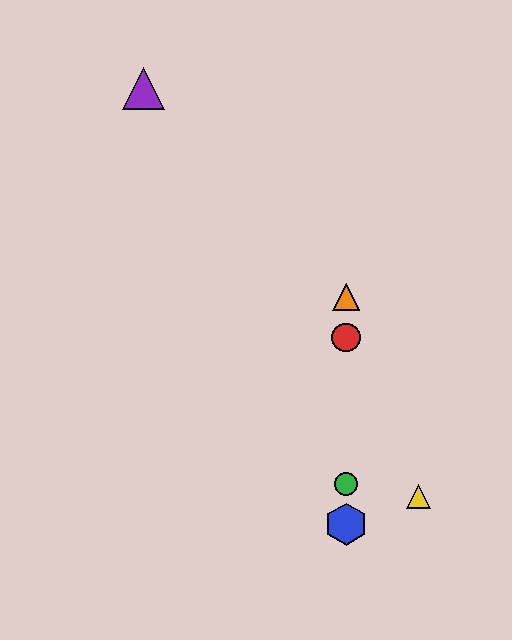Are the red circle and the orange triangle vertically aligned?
Yes, both are at x≈346.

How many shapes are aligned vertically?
4 shapes (the red circle, the blue hexagon, the green circle, the orange triangle) are aligned vertically.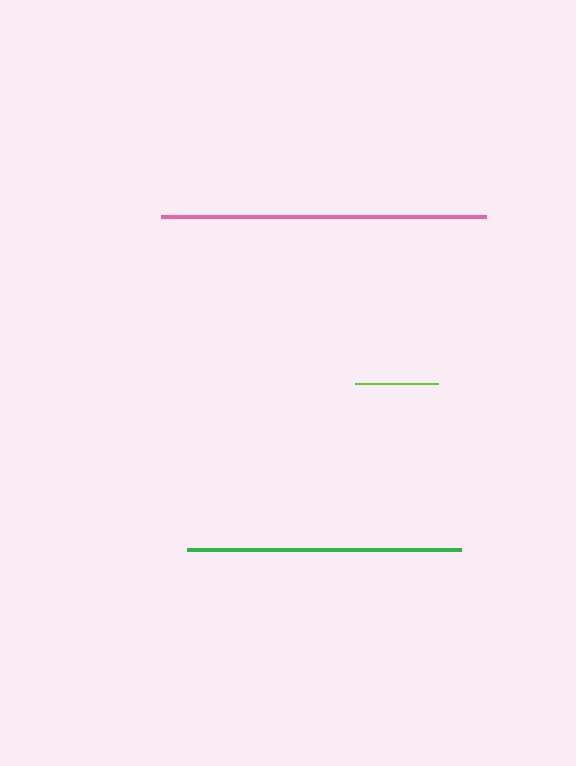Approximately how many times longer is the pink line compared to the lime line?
The pink line is approximately 3.9 times the length of the lime line.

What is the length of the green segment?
The green segment is approximately 274 pixels long.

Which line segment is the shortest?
The lime line is the shortest at approximately 83 pixels.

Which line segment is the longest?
The pink line is the longest at approximately 325 pixels.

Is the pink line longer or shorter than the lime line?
The pink line is longer than the lime line.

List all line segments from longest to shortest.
From longest to shortest: pink, green, lime.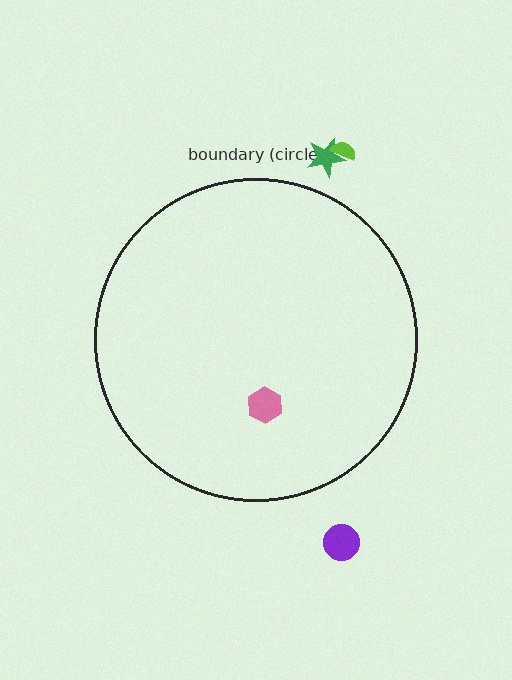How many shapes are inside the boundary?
1 inside, 3 outside.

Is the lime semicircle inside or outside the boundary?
Outside.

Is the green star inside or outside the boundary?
Outside.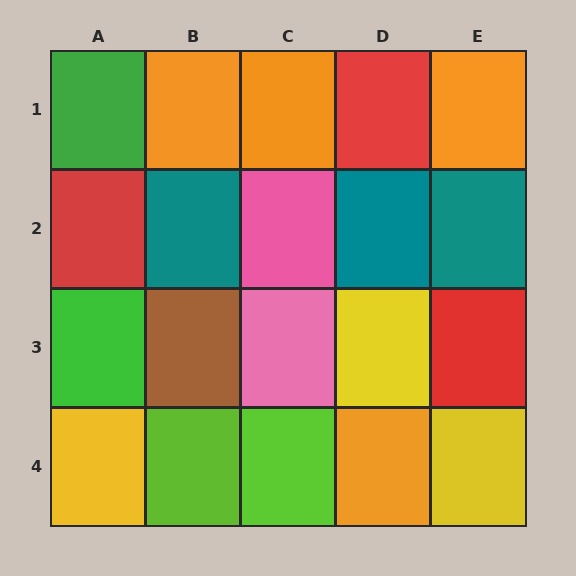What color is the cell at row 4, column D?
Orange.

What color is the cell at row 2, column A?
Red.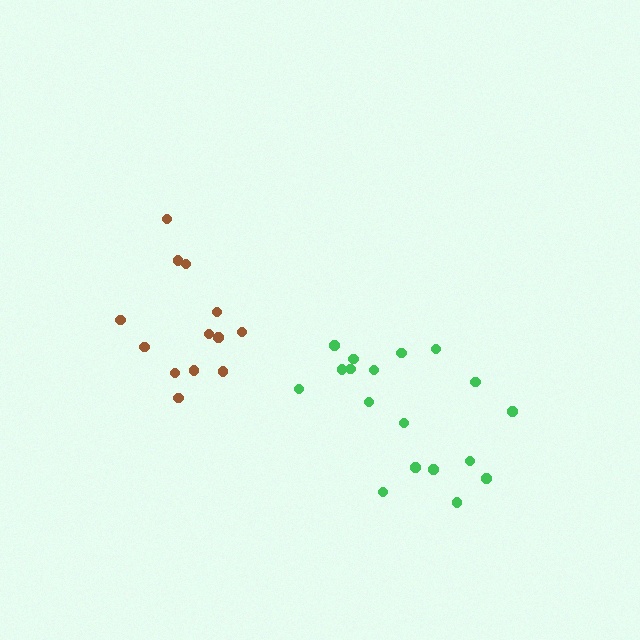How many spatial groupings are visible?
There are 2 spatial groupings.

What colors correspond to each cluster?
The clusters are colored: brown, green.